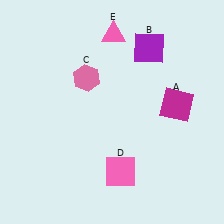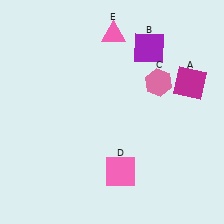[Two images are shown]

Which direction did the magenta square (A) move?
The magenta square (A) moved up.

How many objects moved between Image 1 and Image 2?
2 objects moved between the two images.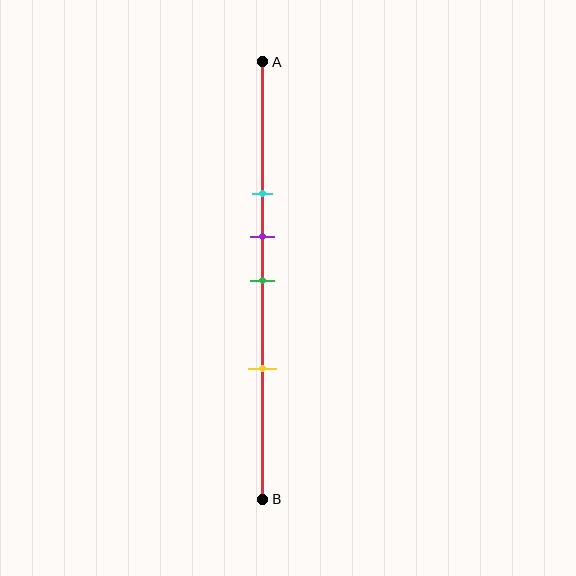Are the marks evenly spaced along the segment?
No, the marks are not evenly spaced.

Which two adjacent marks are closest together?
The purple and green marks are the closest adjacent pair.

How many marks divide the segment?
There are 4 marks dividing the segment.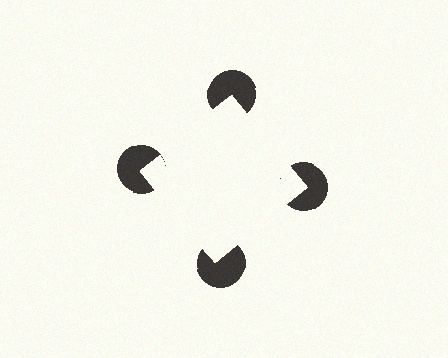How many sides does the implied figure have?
4 sides.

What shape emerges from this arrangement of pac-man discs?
An illusory square — its edges are inferred from the aligned wedge cuts in the pac-man discs, not physically drawn.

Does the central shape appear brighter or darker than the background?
It typically appears slightly brighter than the background, even though no actual brightness change is drawn.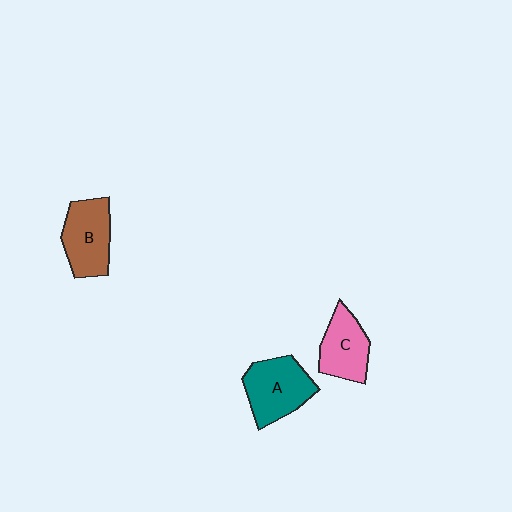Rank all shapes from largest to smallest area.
From largest to smallest: A (teal), B (brown), C (pink).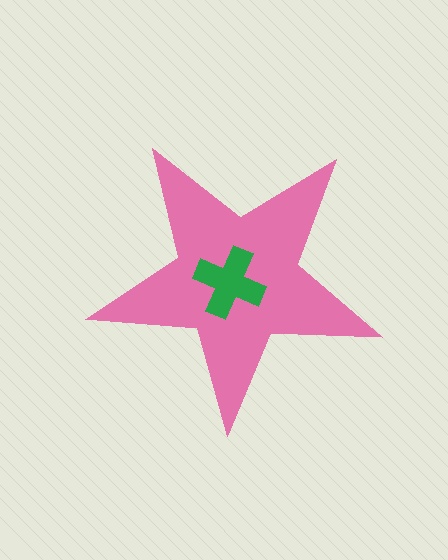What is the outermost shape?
The pink star.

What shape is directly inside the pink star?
The green cross.